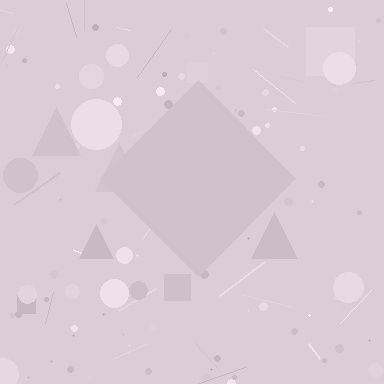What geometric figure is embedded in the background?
A diamond is embedded in the background.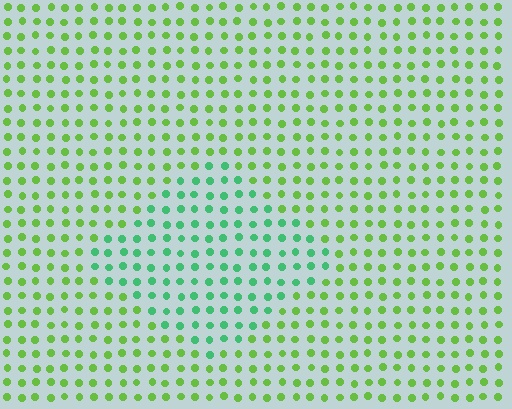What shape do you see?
I see a diamond.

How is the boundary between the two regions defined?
The boundary is defined purely by a slight shift in hue (about 43 degrees). Spacing, size, and orientation are identical on both sides.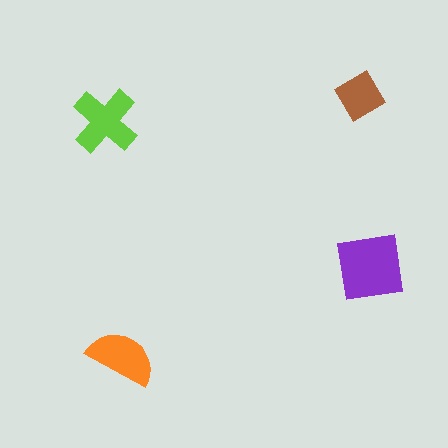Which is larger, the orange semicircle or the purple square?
The purple square.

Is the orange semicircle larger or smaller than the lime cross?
Smaller.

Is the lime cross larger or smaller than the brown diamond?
Larger.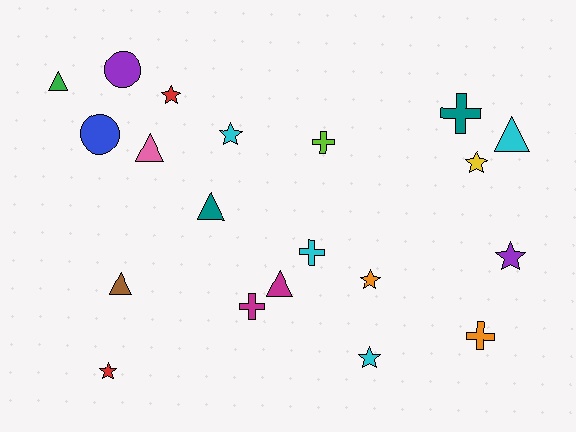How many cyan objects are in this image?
There are 4 cyan objects.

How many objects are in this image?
There are 20 objects.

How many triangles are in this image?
There are 6 triangles.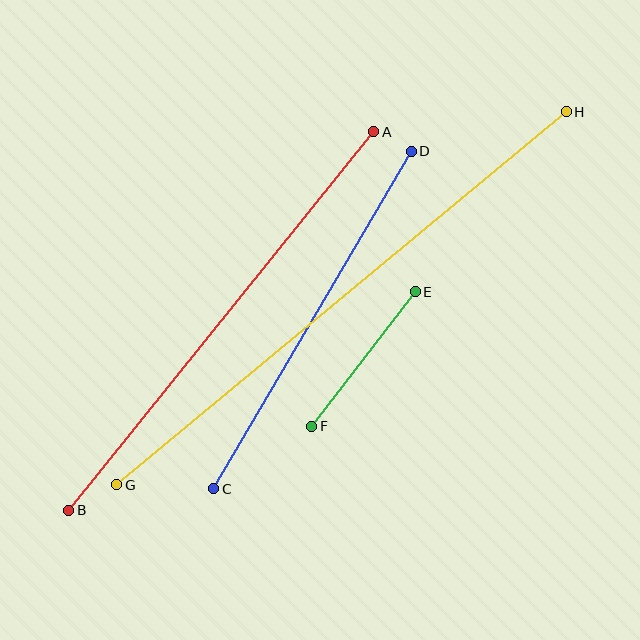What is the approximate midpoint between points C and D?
The midpoint is at approximately (313, 320) pixels.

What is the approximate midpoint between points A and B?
The midpoint is at approximately (221, 321) pixels.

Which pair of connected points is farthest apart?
Points G and H are farthest apart.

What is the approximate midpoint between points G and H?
The midpoint is at approximately (341, 298) pixels.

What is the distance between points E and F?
The distance is approximately 170 pixels.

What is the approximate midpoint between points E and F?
The midpoint is at approximately (363, 359) pixels.